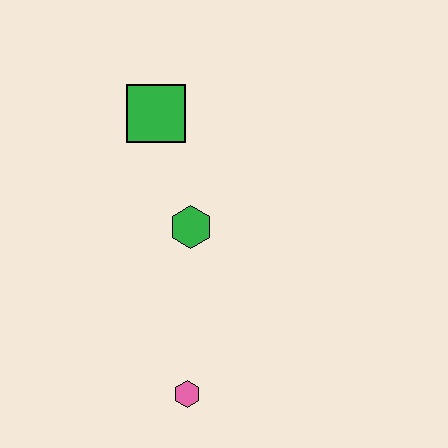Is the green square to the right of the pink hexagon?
No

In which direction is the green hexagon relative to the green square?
The green hexagon is below the green square.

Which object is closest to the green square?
The green hexagon is closest to the green square.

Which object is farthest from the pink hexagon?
The green square is farthest from the pink hexagon.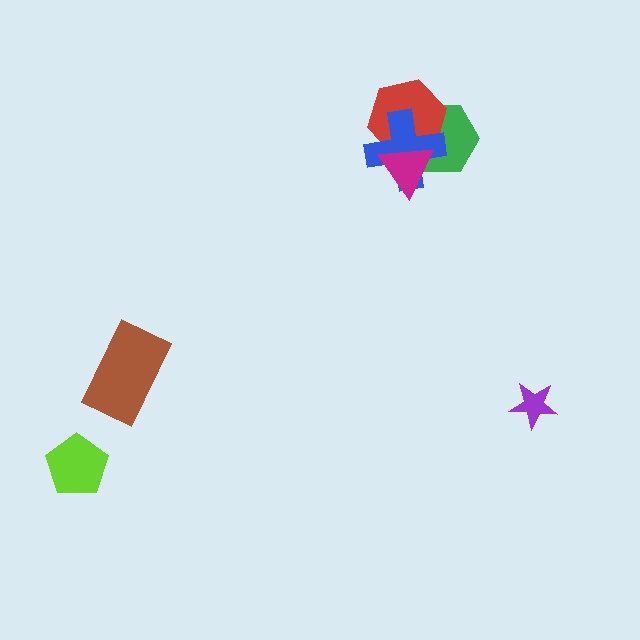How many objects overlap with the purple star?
0 objects overlap with the purple star.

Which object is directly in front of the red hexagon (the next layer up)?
The blue cross is directly in front of the red hexagon.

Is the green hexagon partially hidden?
Yes, it is partially covered by another shape.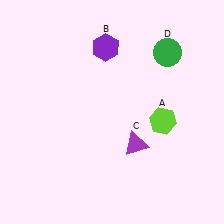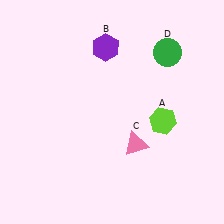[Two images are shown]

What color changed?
The triangle (C) changed from purple in Image 1 to pink in Image 2.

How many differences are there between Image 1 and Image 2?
There is 1 difference between the two images.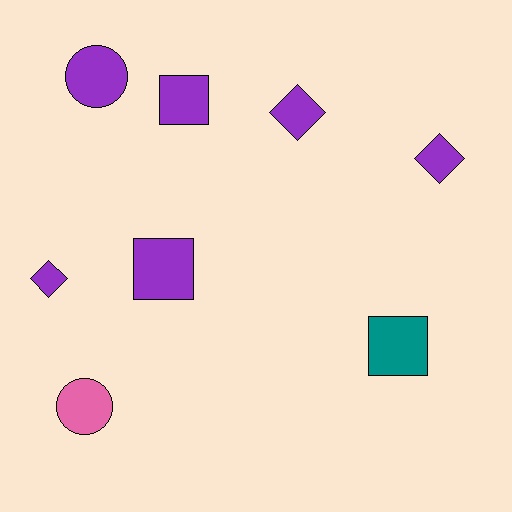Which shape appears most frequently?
Square, with 3 objects.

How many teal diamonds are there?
There are no teal diamonds.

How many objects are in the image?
There are 8 objects.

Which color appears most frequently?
Purple, with 6 objects.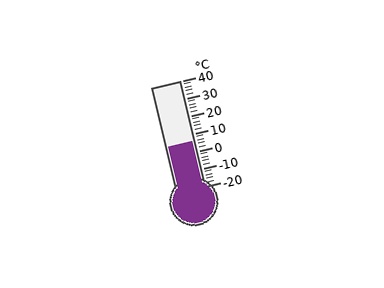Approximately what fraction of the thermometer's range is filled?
The thermometer is filled to approximately 45% of its range.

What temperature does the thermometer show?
The thermometer shows approximately 6°C.